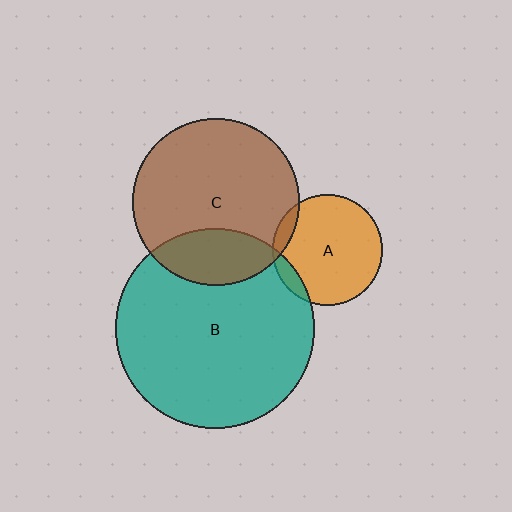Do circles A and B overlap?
Yes.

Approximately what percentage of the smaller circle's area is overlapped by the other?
Approximately 10%.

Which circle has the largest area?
Circle B (teal).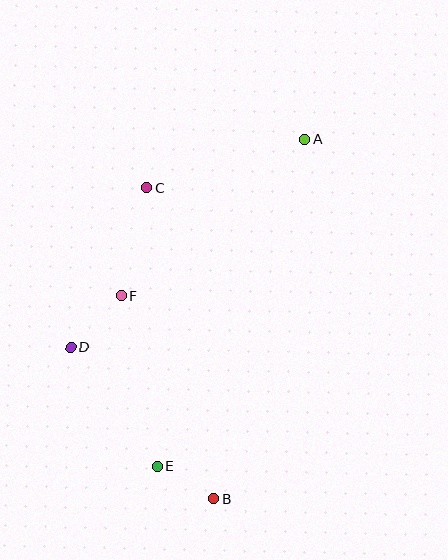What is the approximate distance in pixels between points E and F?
The distance between E and F is approximately 174 pixels.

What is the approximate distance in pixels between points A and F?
The distance between A and F is approximately 242 pixels.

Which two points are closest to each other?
Points B and E are closest to each other.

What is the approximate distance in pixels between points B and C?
The distance between B and C is approximately 318 pixels.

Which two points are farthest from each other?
Points A and B are farthest from each other.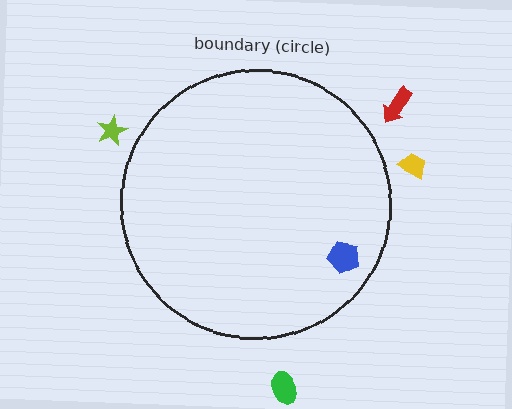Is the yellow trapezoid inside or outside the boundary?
Outside.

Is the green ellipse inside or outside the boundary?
Outside.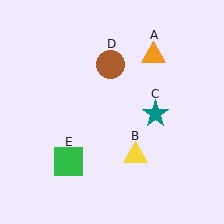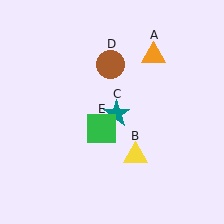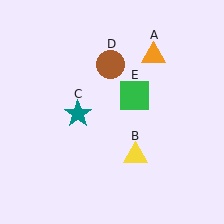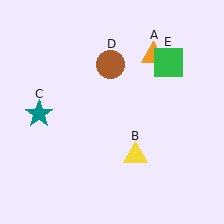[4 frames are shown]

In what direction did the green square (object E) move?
The green square (object E) moved up and to the right.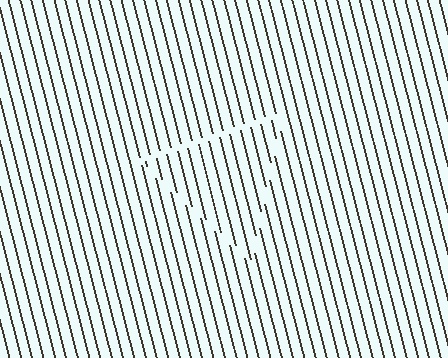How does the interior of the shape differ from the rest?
The interior of the shape contains the same grating, shifted by half a period — the contour is defined by the phase discontinuity where line-ends from the inner and outer gratings abut.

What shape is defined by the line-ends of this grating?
An illusory triangle. The interior of the shape contains the same grating, shifted by half a period — the contour is defined by the phase discontinuity where line-ends from the inner and outer gratings abut.